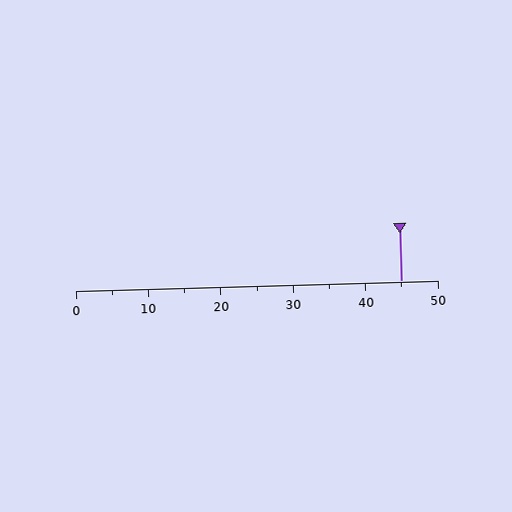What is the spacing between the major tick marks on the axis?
The major ticks are spaced 10 apart.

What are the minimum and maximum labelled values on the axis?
The axis runs from 0 to 50.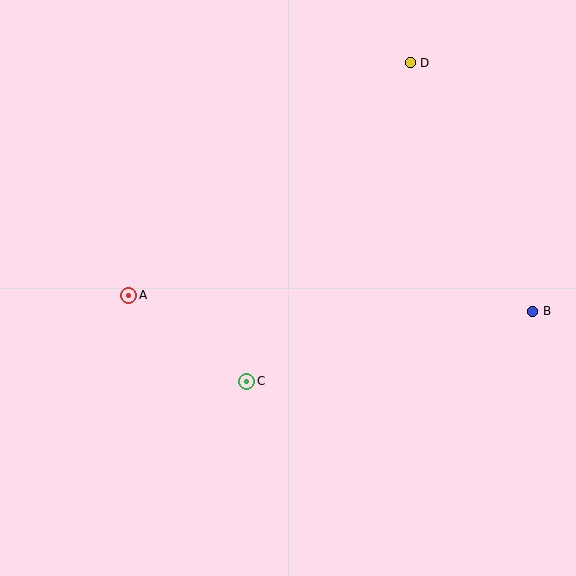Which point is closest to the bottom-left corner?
Point A is closest to the bottom-left corner.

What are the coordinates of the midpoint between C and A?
The midpoint between C and A is at (188, 338).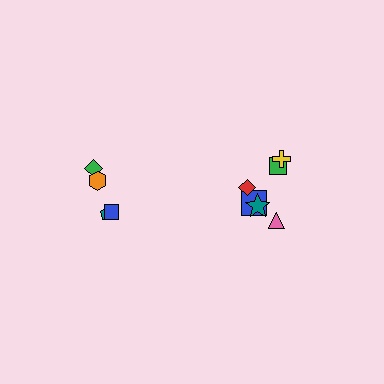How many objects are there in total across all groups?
There are 10 objects.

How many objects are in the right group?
There are 6 objects.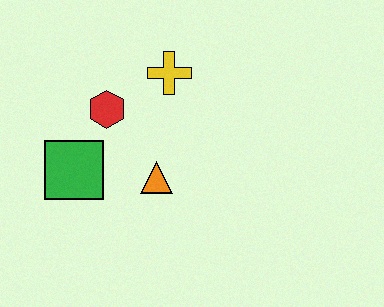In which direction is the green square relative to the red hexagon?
The green square is below the red hexagon.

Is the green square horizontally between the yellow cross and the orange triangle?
No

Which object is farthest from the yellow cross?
The green square is farthest from the yellow cross.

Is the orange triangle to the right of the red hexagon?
Yes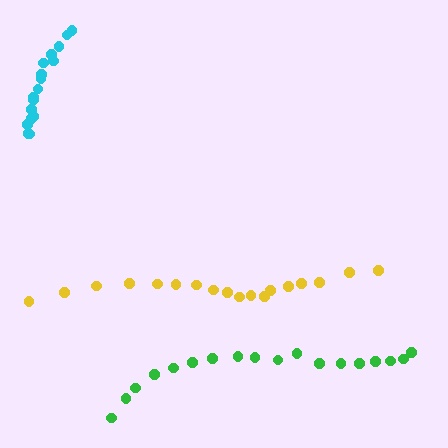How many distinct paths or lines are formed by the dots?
There are 3 distinct paths.